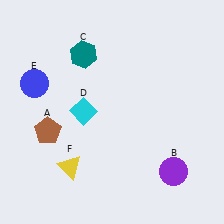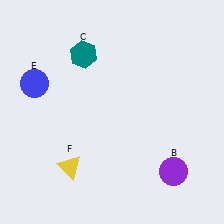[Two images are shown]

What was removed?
The cyan diamond (D), the brown pentagon (A) were removed in Image 2.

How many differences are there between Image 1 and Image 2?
There are 2 differences between the two images.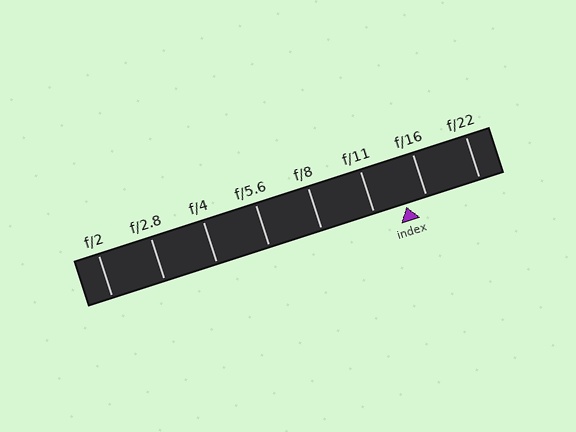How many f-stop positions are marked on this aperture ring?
There are 8 f-stop positions marked.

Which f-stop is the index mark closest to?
The index mark is closest to f/16.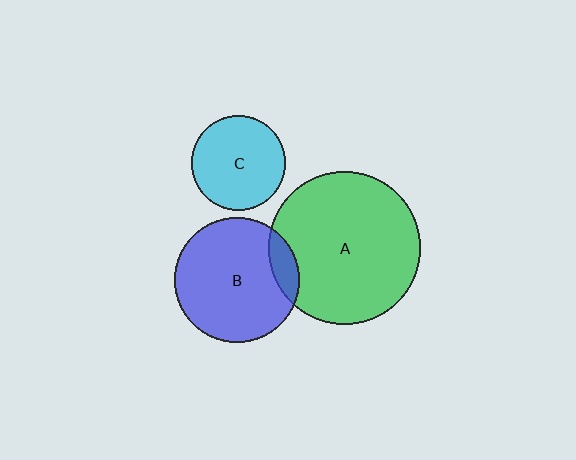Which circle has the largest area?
Circle A (green).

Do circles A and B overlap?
Yes.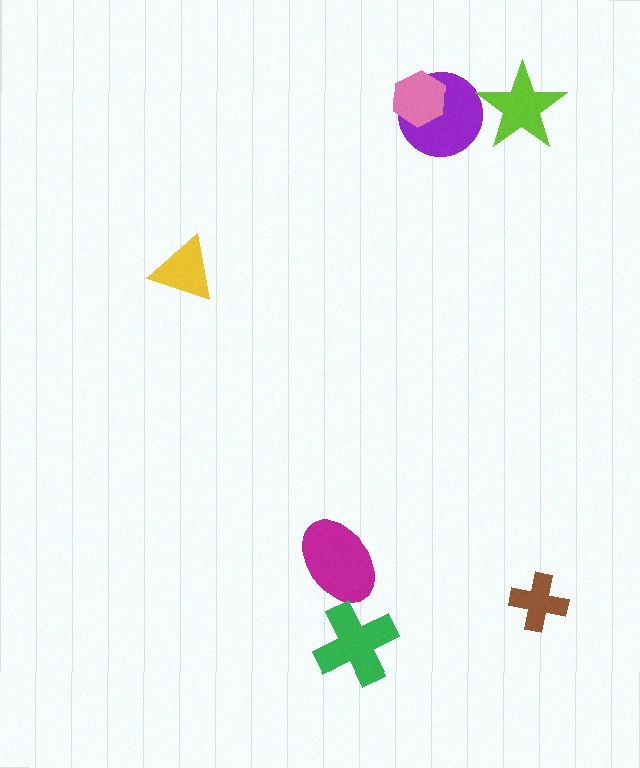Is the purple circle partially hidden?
Yes, it is partially covered by another shape.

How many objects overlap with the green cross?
0 objects overlap with the green cross.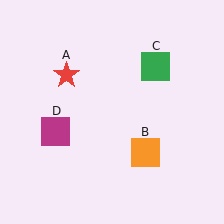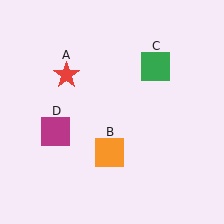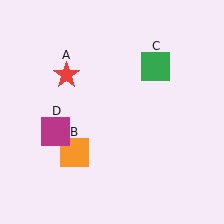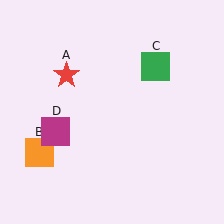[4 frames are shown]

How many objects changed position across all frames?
1 object changed position: orange square (object B).